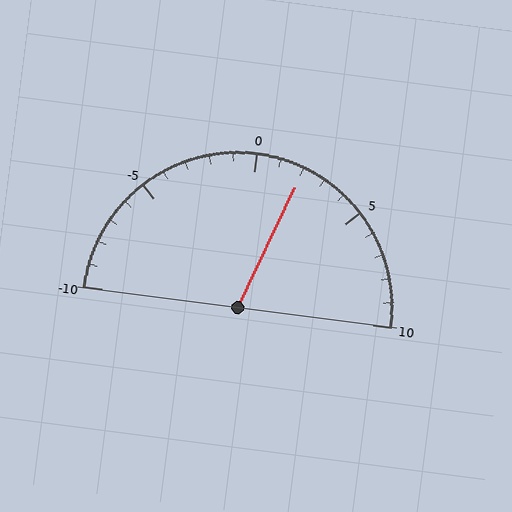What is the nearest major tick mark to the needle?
The nearest major tick mark is 0.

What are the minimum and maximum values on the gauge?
The gauge ranges from -10 to 10.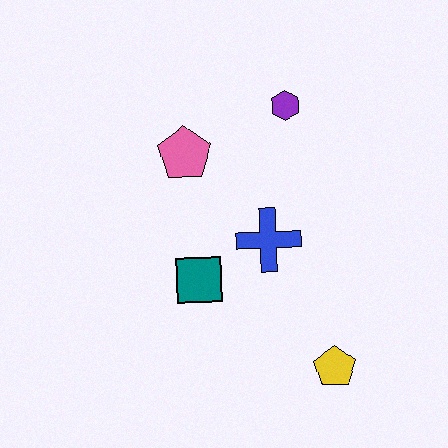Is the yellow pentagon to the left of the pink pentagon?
No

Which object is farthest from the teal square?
The purple hexagon is farthest from the teal square.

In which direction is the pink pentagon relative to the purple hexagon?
The pink pentagon is to the left of the purple hexagon.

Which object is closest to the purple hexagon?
The pink pentagon is closest to the purple hexagon.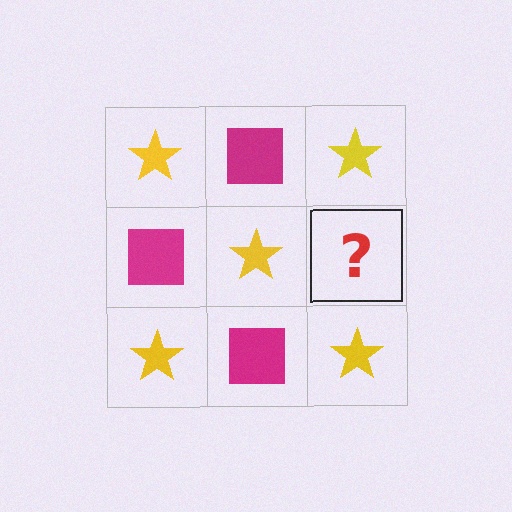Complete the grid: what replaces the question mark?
The question mark should be replaced with a magenta square.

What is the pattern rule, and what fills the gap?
The rule is that it alternates yellow star and magenta square in a checkerboard pattern. The gap should be filled with a magenta square.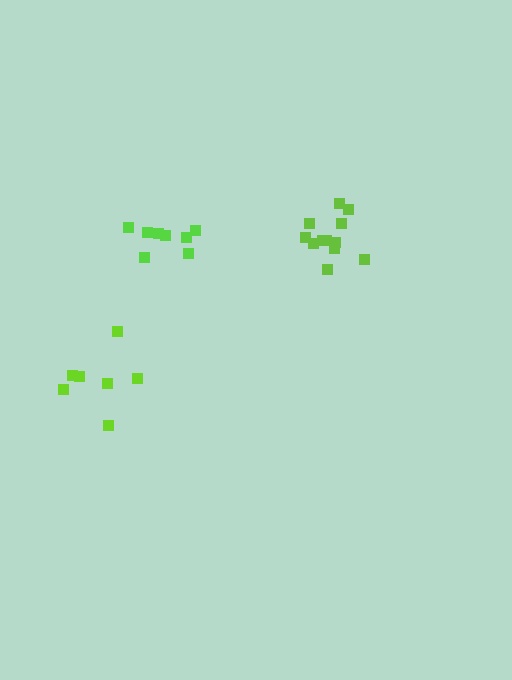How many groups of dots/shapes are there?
There are 3 groups.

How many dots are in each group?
Group 1: 12 dots, Group 2: 7 dots, Group 3: 8 dots (27 total).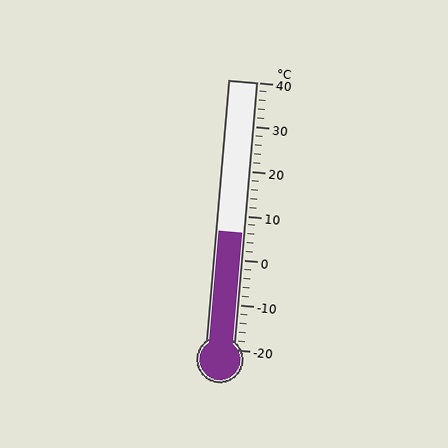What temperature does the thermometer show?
The thermometer shows approximately 6°C.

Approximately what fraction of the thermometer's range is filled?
The thermometer is filled to approximately 45% of its range.